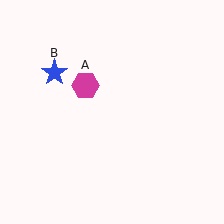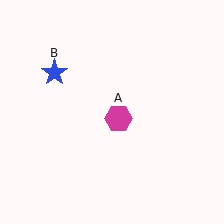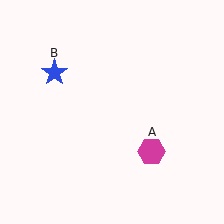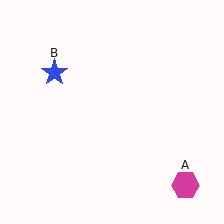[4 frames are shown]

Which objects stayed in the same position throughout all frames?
Blue star (object B) remained stationary.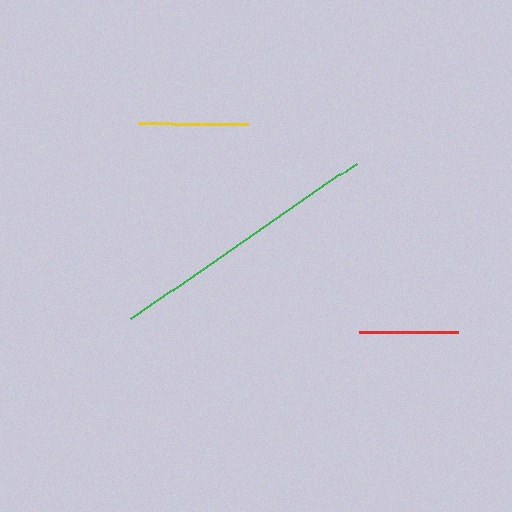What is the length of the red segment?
The red segment is approximately 99 pixels long.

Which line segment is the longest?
The green line is the longest at approximately 274 pixels.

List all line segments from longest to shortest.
From longest to shortest: green, yellow, red.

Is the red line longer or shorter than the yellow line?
The yellow line is longer than the red line.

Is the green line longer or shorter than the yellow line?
The green line is longer than the yellow line.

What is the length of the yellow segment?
The yellow segment is approximately 110 pixels long.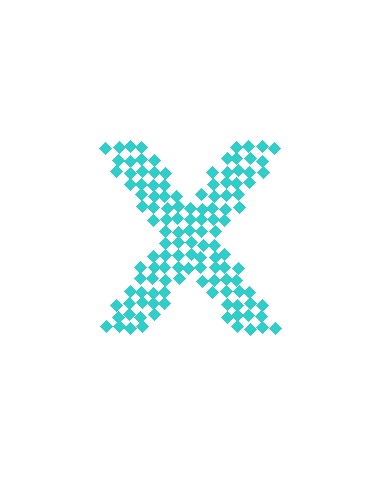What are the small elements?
The small elements are diamonds.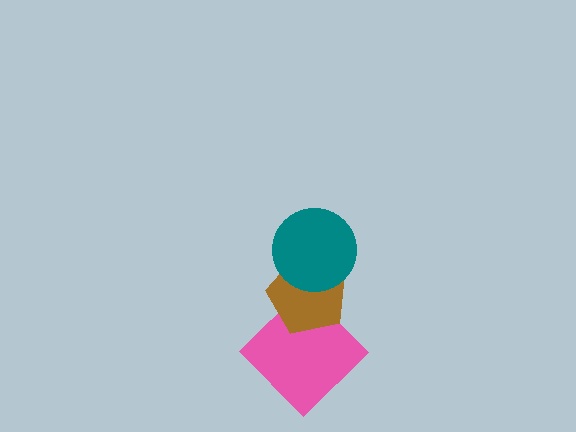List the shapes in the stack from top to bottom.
From top to bottom: the teal circle, the brown pentagon, the pink diamond.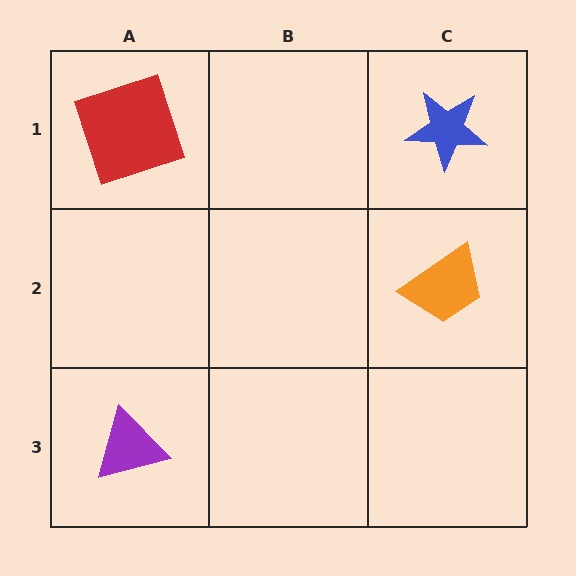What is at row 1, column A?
A red square.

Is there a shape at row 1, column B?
No, that cell is empty.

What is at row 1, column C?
A blue star.